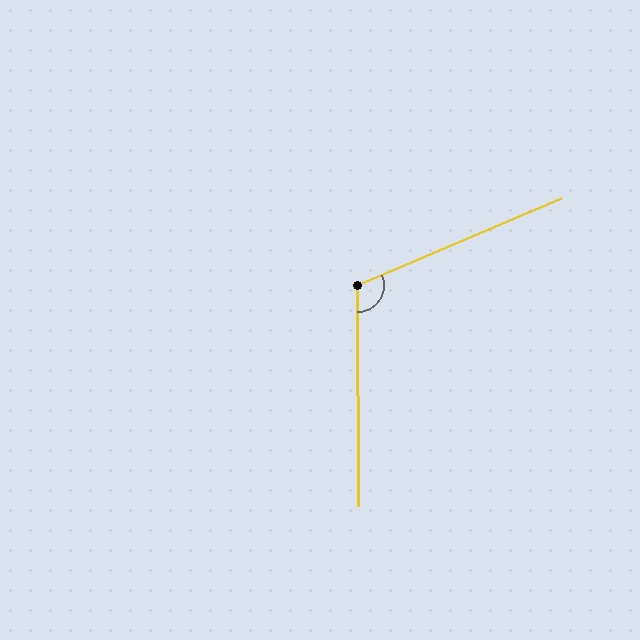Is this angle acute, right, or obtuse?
It is obtuse.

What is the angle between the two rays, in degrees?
Approximately 113 degrees.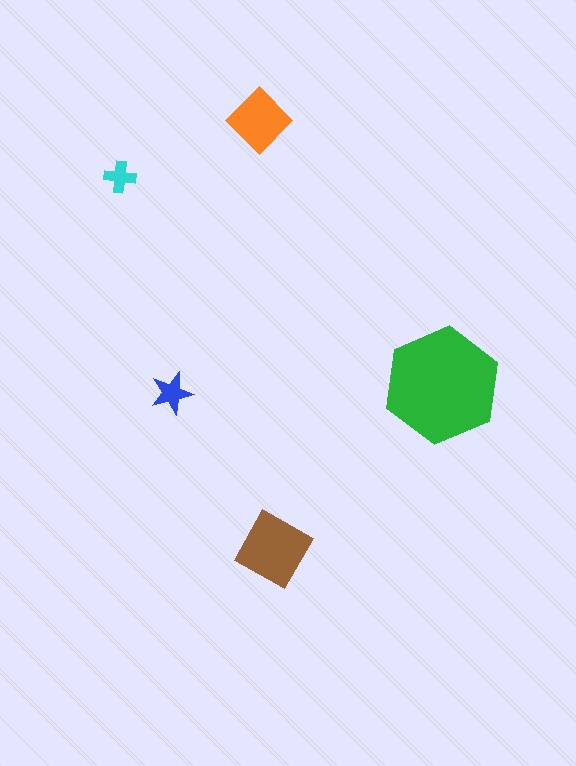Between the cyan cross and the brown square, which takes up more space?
The brown square.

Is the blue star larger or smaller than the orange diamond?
Smaller.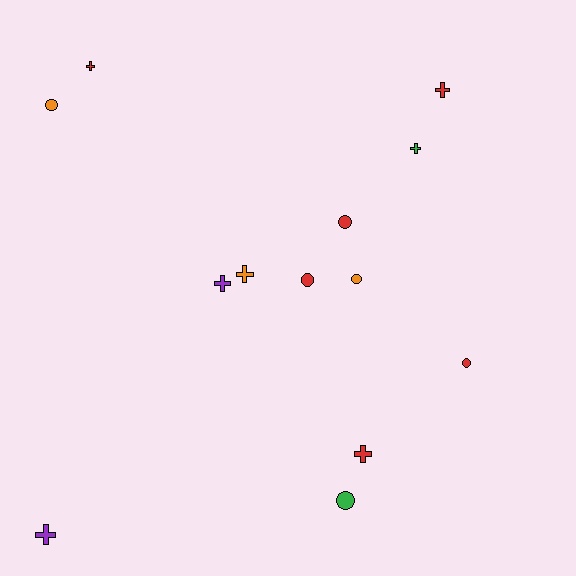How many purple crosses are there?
There are 2 purple crosses.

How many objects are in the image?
There are 13 objects.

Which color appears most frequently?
Red, with 6 objects.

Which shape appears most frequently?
Cross, with 7 objects.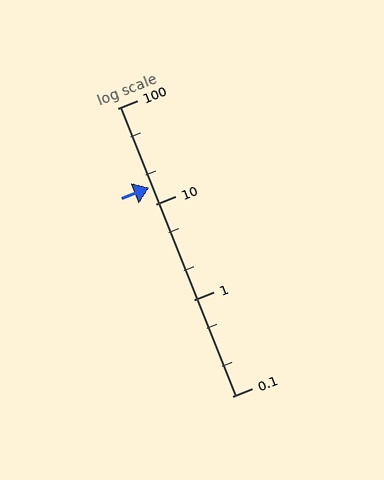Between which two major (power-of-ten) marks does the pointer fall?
The pointer is between 10 and 100.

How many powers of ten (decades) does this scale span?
The scale spans 3 decades, from 0.1 to 100.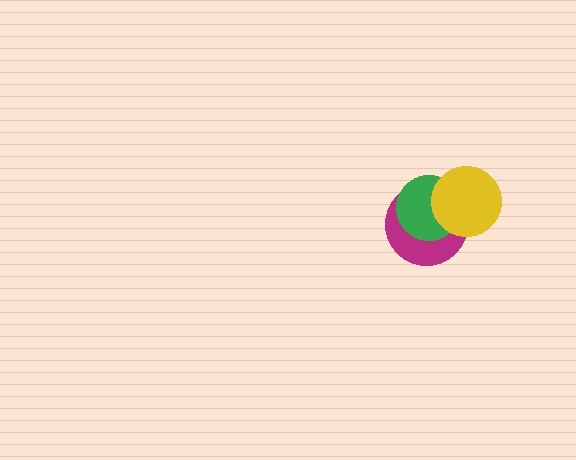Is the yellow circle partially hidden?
No, no other shape covers it.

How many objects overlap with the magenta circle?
2 objects overlap with the magenta circle.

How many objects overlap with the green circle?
2 objects overlap with the green circle.